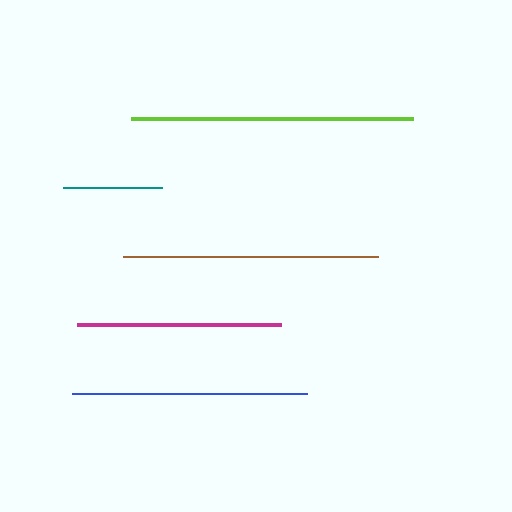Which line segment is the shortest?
The teal line is the shortest at approximately 99 pixels.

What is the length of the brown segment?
The brown segment is approximately 256 pixels long.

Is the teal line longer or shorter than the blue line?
The blue line is longer than the teal line.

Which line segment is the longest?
The lime line is the longest at approximately 282 pixels.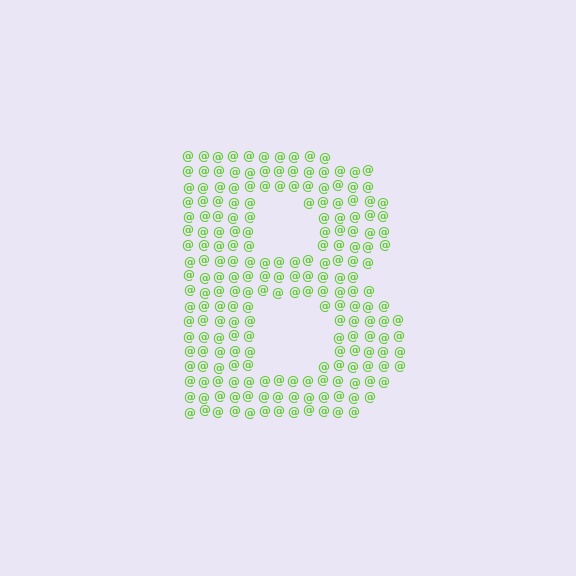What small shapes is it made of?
It is made of small at signs.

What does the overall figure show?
The overall figure shows the letter B.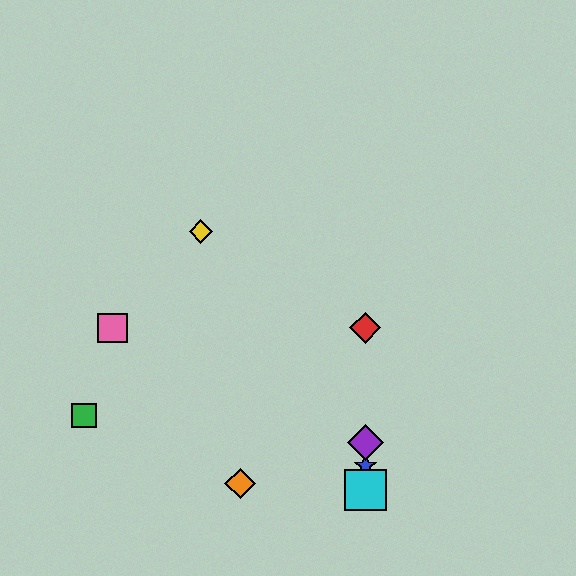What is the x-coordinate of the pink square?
The pink square is at x≈112.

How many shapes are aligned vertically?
4 shapes (the red diamond, the blue star, the purple diamond, the cyan square) are aligned vertically.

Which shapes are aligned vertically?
The red diamond, the blue star, the purple diamond, the cyan square are aligned vertically.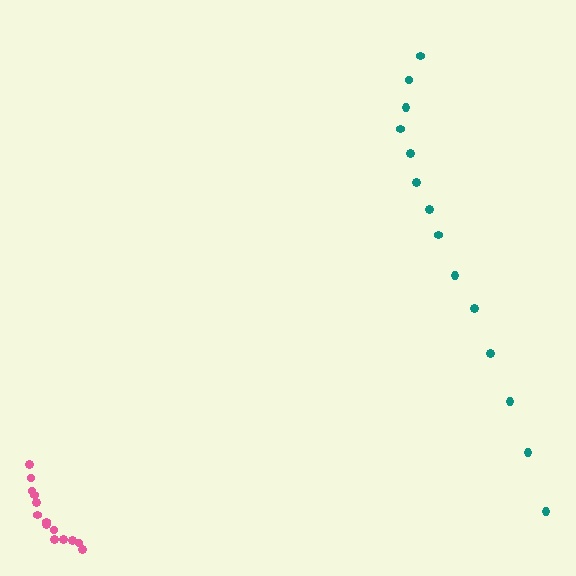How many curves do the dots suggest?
There are 2 distinct paths.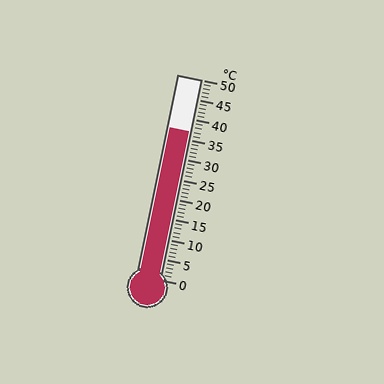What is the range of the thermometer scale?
The thermometer scale ranges from 0°C to 50°C.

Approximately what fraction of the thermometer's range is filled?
The thermometer is filled to approximately 75% of its range.